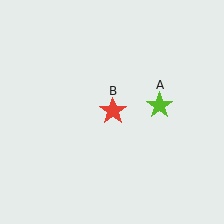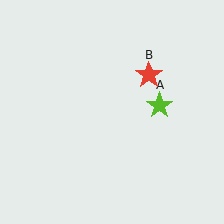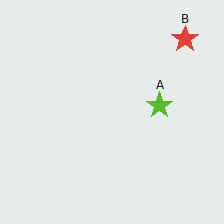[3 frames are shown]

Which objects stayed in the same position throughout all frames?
Lime star (object A) remained stationary.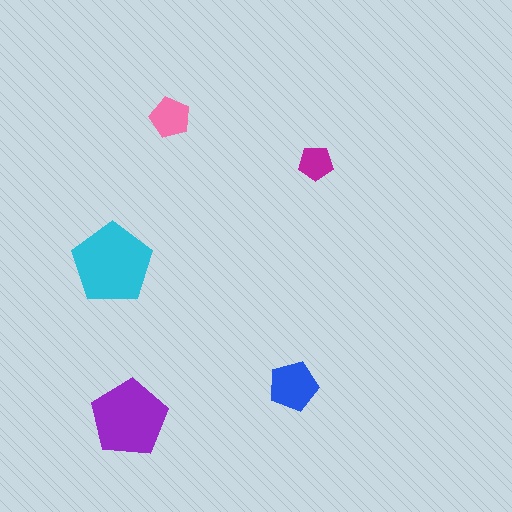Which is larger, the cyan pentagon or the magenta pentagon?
The cyan one.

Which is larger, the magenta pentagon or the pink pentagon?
The pink one.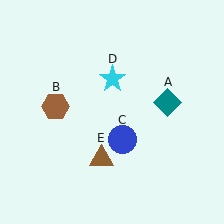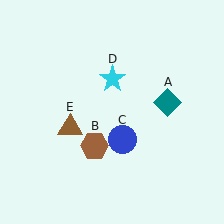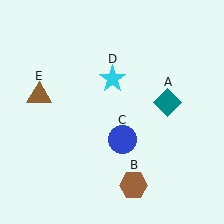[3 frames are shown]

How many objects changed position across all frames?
2 objects changed position: brown hexagon (object B), brown triangle (object E).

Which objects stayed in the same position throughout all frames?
Teal diamond (object A) and blue circle (object C) and cyan star (object D) remained stationary.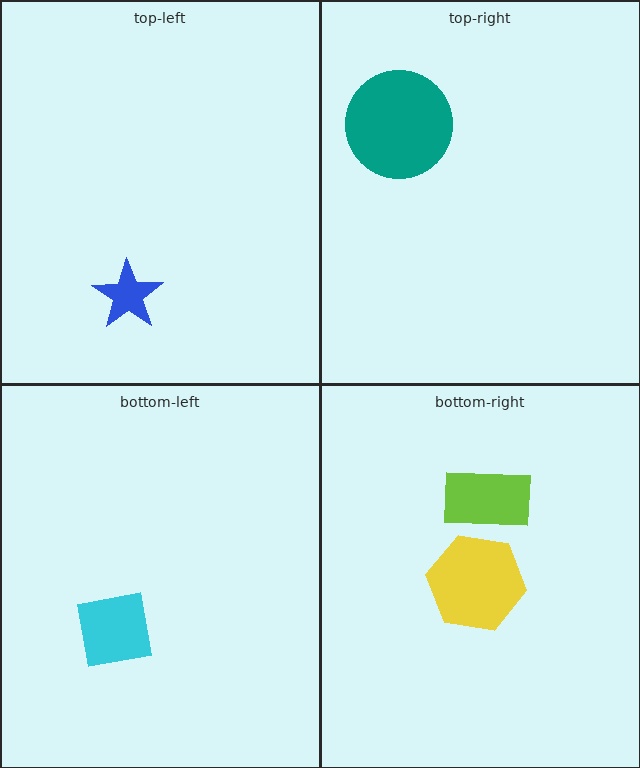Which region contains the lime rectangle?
The bottom-right region.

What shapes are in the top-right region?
The teal circle.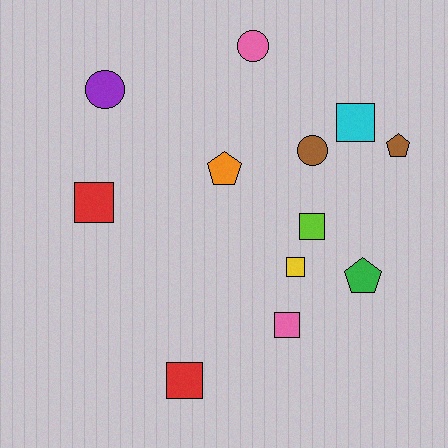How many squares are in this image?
There are 6 squares.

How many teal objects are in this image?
There are no teal objects.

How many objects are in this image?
There are 12 objects.